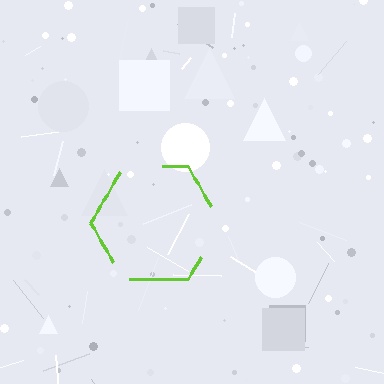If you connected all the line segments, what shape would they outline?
They would outline a hexagon.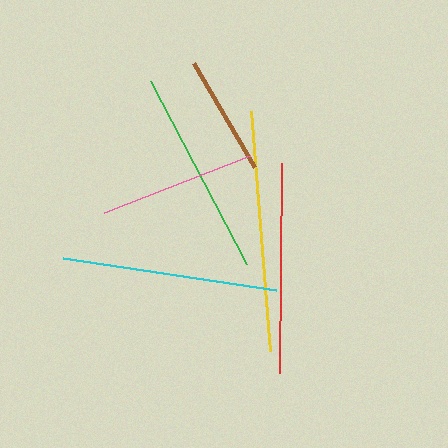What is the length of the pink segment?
The pink segment is approximately 157 pixels long.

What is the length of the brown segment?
The brown segment is approximately 121 pixels long.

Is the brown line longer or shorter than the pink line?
The pink line is longer than the brown line.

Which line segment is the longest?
The yellow line is the longest at approximately 241 pixels.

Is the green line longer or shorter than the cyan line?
The cyan line is longer than the green line.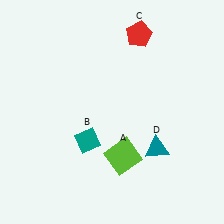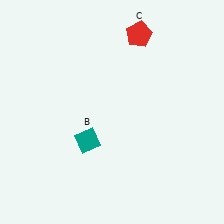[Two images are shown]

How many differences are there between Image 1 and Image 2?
There are 2 differences between the two images.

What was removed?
The teal triangle (D), the lime square (A) were removed in Image 2.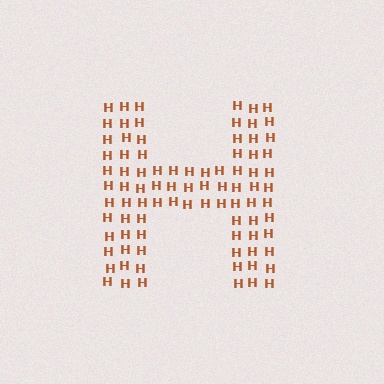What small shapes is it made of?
It is made of small letter H's.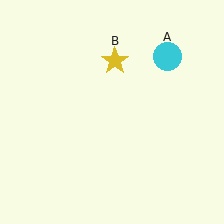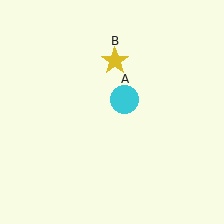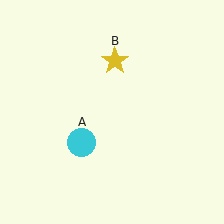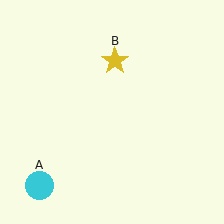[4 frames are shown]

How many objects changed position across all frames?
1 object changed position: cyan circle (object A).